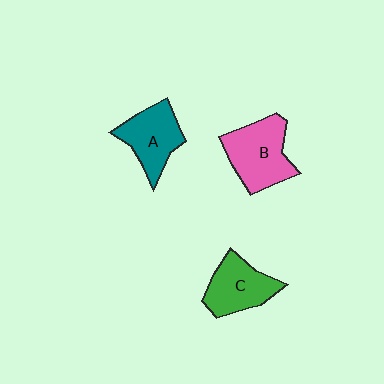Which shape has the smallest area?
Shape C (green).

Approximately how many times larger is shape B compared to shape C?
Approximately 1.2 times.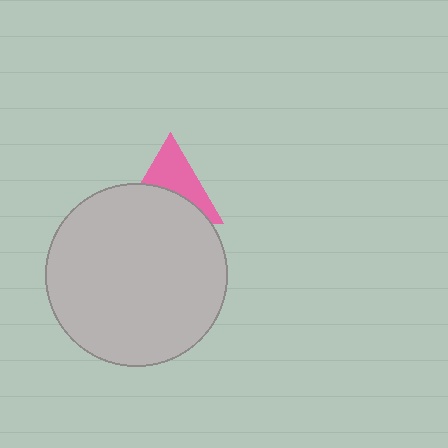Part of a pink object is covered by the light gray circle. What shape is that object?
It is a triangle.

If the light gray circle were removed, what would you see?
You would see the complete pink triangle.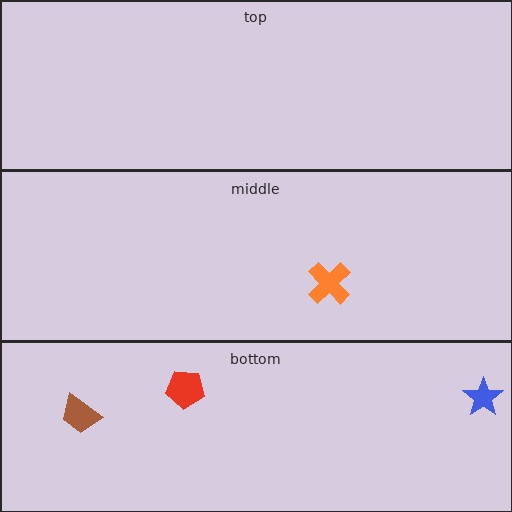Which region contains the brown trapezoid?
The bottom region.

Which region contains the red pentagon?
The bottom region.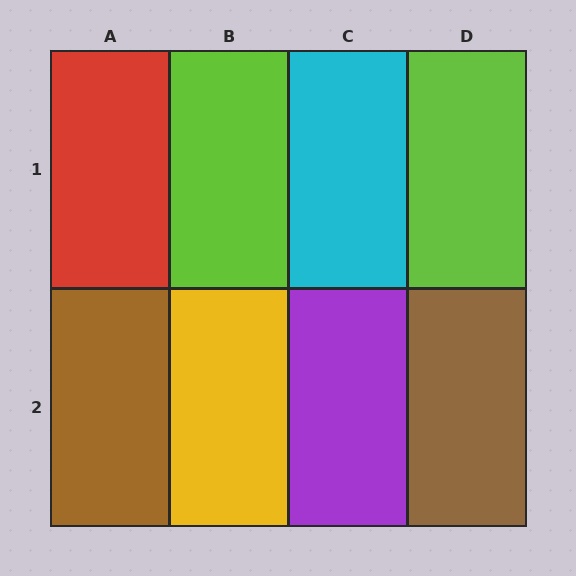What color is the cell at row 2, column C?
Purple.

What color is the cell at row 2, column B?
Yellow.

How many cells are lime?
2 cells are lime.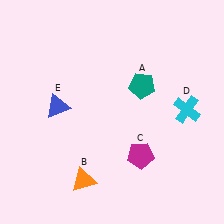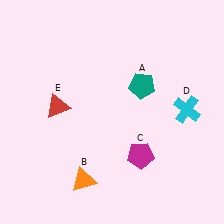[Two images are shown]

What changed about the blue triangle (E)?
In Image 1, E is blue. In Image 2, it changed to red.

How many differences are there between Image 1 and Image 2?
There is 1 difference between the two images.